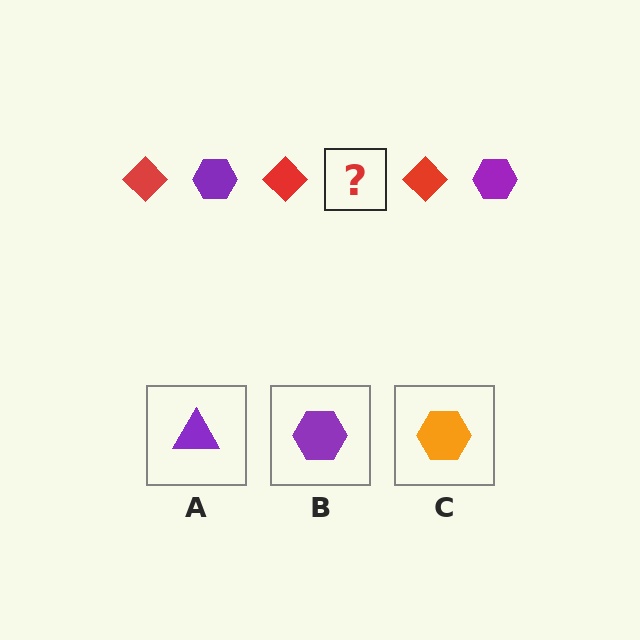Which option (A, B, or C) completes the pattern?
B.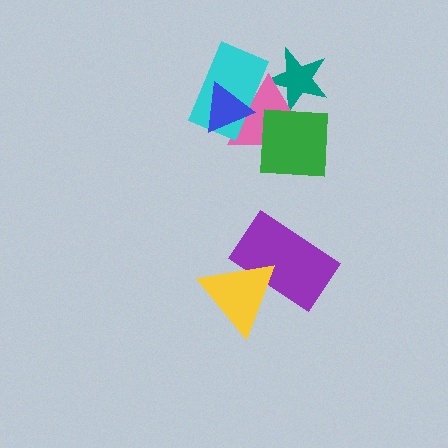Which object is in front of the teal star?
The pink triangle is in front of the teal star.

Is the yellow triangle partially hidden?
No, no other shape covers it.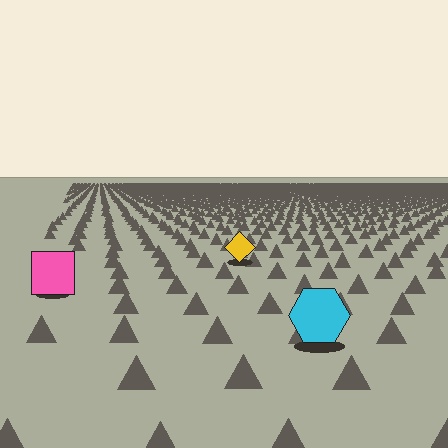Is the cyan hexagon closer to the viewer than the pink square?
Yes. The cyan hexagon is closer — you can tell from the texture gradient: the ground texture is coarser near it.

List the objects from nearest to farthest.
From nearest to farthest: the cyan hexagon, the pink square, the yellow diamond.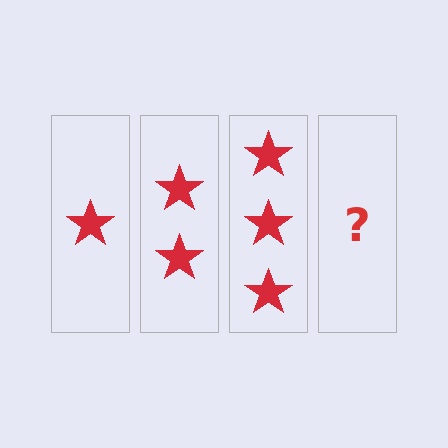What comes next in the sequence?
The next element should be 4 stars.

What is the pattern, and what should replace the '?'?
The pattern is that each step adds one more star. The '?' should be 4 stars.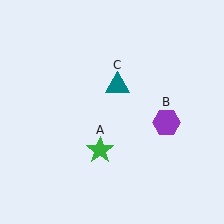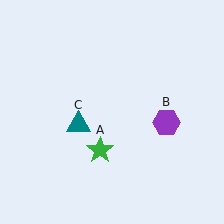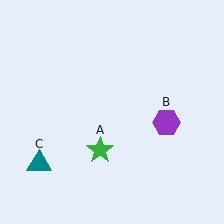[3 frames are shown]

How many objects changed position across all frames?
1 object changed position: teal triangle (object C).